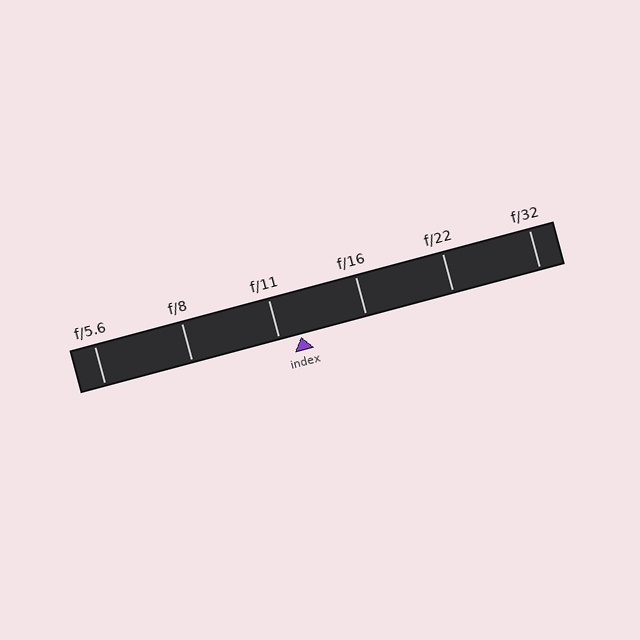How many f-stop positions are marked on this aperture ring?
There are 6 f-stop positions marked.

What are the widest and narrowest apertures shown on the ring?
The widest aperture shown is f/5.6 and the narrowest is f/32.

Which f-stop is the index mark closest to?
The index mark is closest to f/11.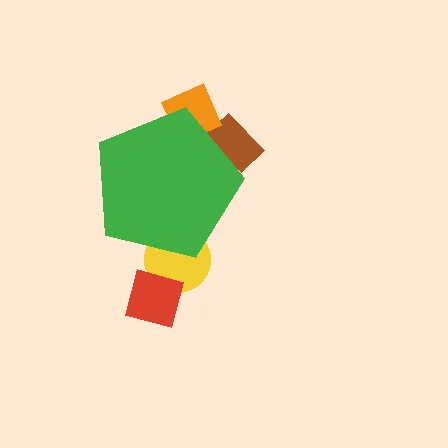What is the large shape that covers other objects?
A green pentagon.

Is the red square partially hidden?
No, the red square is fully visible.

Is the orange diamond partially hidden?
Yes, the orange diamond is partially hidden behind the green pentagon.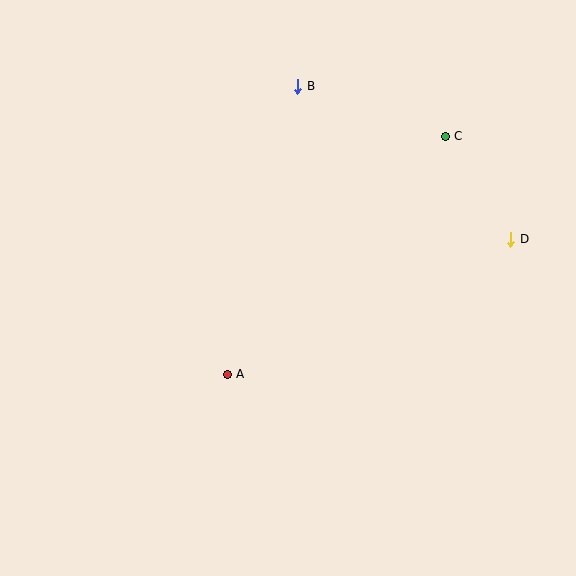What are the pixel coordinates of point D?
Point D is at (511, 239).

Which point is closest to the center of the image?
Point A at (227, 374) is closest to the center.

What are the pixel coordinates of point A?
Point A is at (227, 374).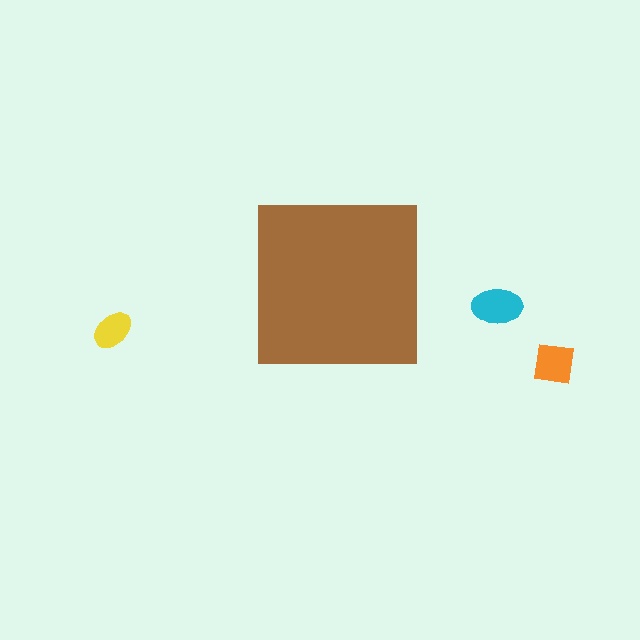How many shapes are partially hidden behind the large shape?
0 shapes are partially hidden.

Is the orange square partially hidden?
No, the orange square is fully visible.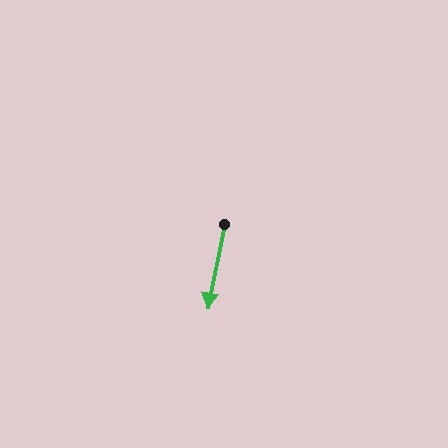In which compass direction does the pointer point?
South.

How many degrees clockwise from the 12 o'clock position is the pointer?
Approximately 191 degrees.